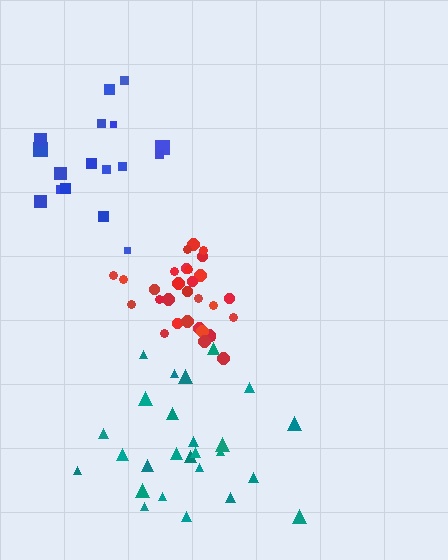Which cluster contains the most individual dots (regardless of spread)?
Red (30).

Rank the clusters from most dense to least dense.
red, teal, blue.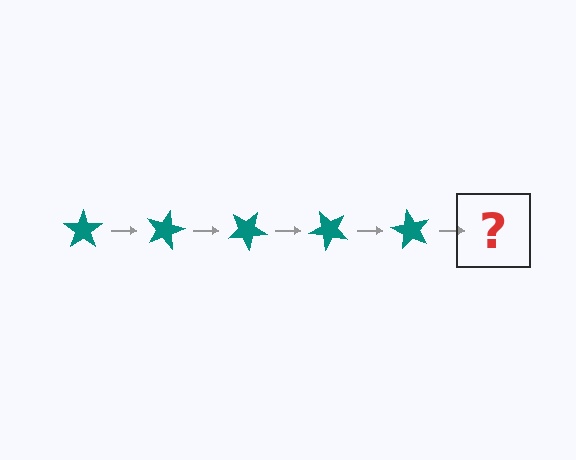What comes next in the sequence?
The next element should be a teal star rotated 75 degrees.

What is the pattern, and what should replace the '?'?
The pattern is that the star rotates 15 degrees each step. The '?' should be a teal star rotated 75 degrees.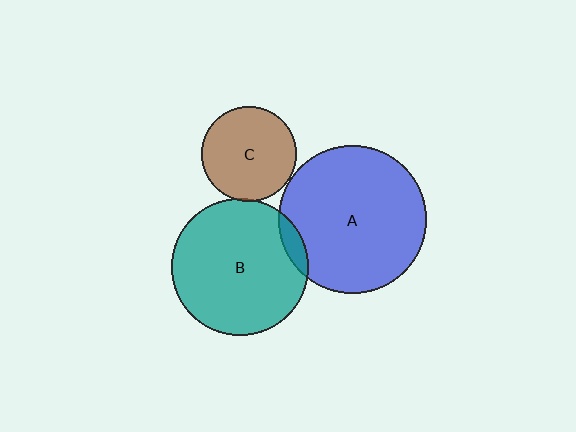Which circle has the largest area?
Circle A (blue).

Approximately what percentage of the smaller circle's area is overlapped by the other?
Approximately 5%.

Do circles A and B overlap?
Yes.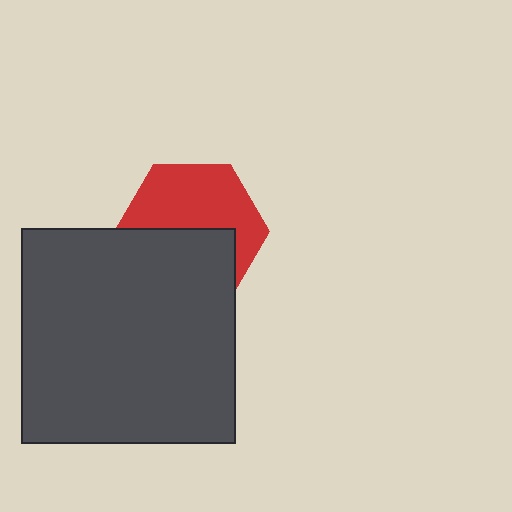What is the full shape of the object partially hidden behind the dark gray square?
The partially hidden object is a red hexagon.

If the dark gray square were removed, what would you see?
You would see the complete red hexagon.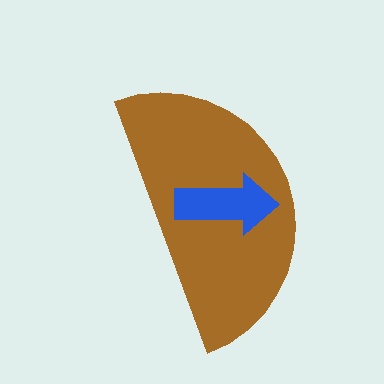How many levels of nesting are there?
2.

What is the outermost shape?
The brown semicircle.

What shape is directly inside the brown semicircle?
The blue arrow.